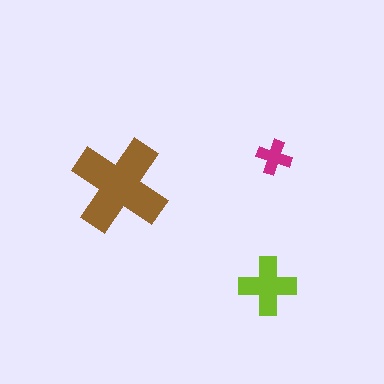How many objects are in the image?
There are 3 objects in the image.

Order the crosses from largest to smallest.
the brown one, the lime one, the magenta one.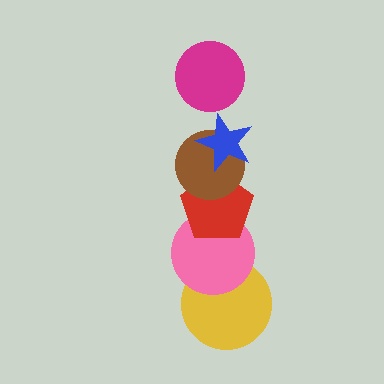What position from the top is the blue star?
The blue star is 2nd from the top.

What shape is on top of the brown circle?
The blue star is on top of the brown circle.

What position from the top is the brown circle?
The brown circle is 3rd from the top.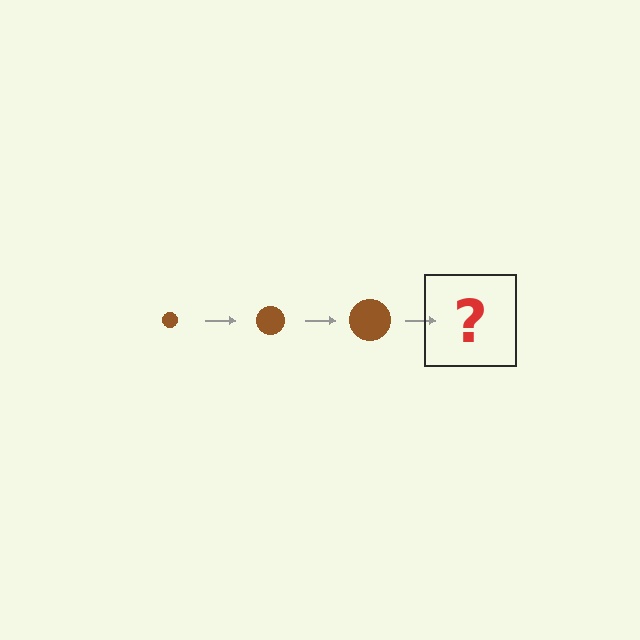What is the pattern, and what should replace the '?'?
The pattern is that the circle gets progressively larger each step. The '?' should be a brown circle, larger than the previous one.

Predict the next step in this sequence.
The next step is a brown circle, larger than the previous one.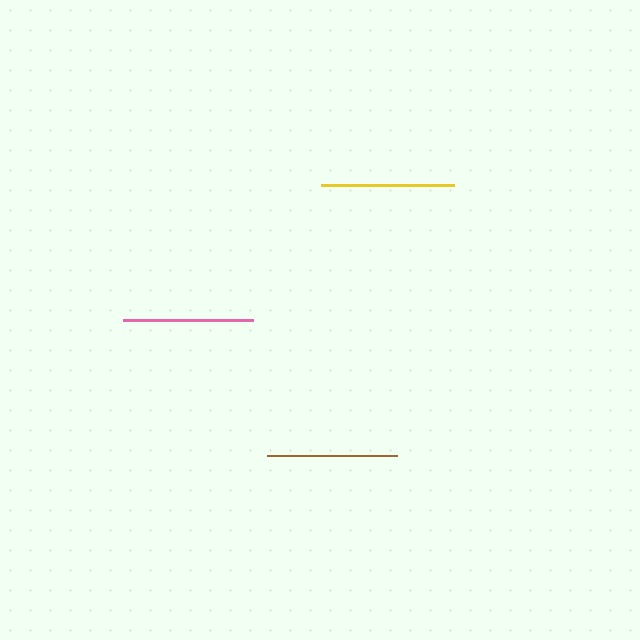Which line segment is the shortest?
The brown line is the shortest at approximately 130 pixels.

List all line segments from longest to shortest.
From longest to shortest: yellow, pink, brown.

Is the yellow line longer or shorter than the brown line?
The yellow line is longer than the brown line.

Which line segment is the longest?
The yellow line is the longest at approximately 133 pixels.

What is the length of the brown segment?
The brown segment is approximately 130 pixels long.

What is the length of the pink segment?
The pink segment is approximately 130 pixels long.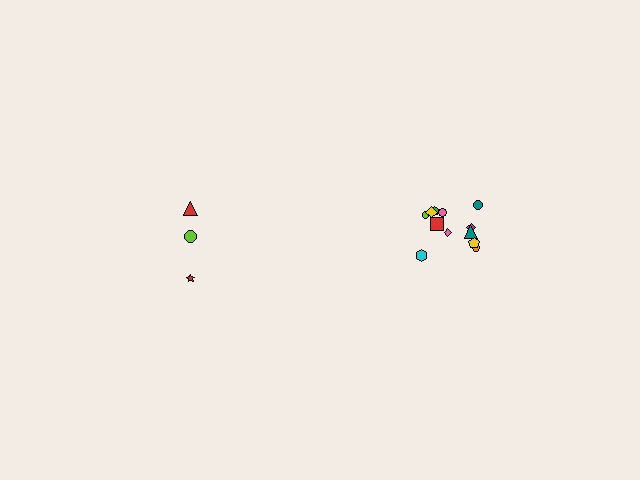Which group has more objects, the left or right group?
The right group.